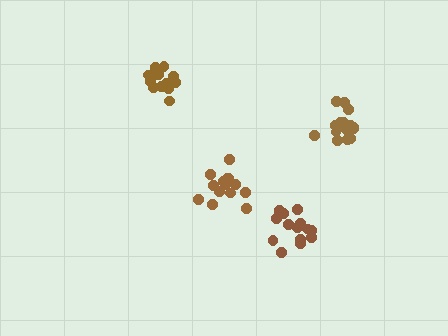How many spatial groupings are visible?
There are 4 spatial groupings.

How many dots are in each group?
Group 1: 14 dots, Group 2: 16 dots, Group 3: 14 dots, Group 4: 14 dots (58 total).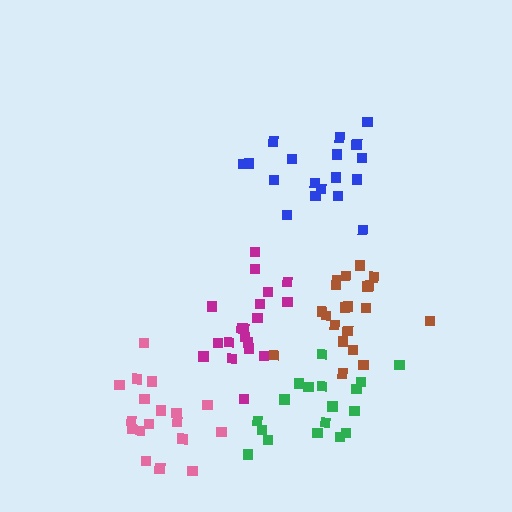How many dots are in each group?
Group 1: 18 dots, Group 2: 20 dots, Group 3: 18 dots, Group 4: 19 dots, Group 5: 18 dots (93 total).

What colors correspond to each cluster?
The clusters are colored: blue, brown, pink, magenta, green.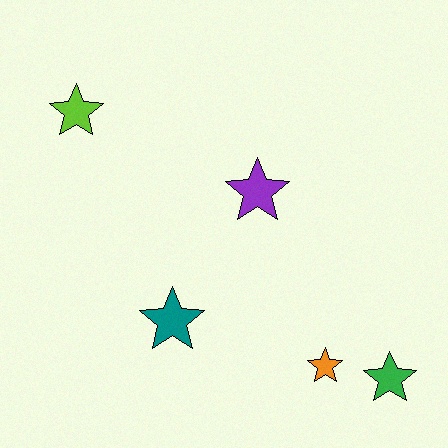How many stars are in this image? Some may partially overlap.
There are 5 stars.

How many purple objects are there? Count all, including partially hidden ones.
There is 1 purple object.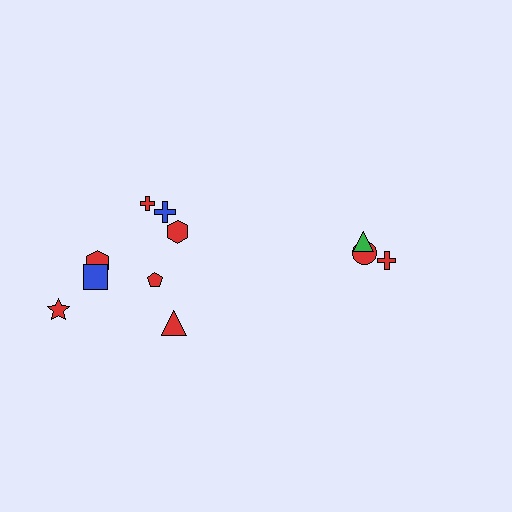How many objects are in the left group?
There are 8 objects.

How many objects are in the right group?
There are 3 objects.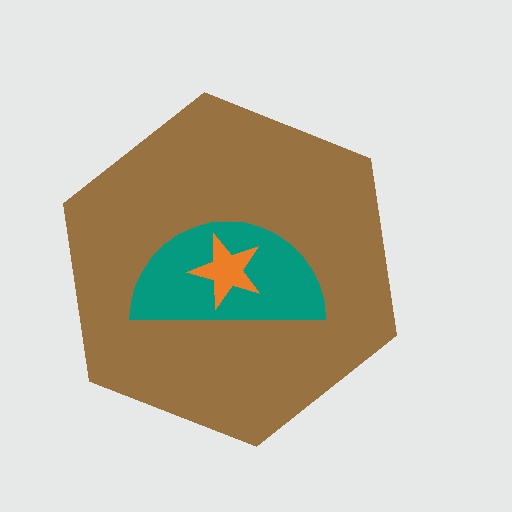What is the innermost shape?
The orange star.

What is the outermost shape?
The brown hexagon.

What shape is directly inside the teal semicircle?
The orange star.